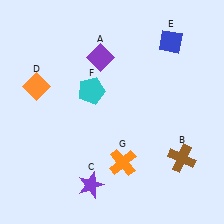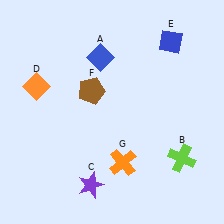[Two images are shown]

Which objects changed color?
A changed from purple to blue. B changed from brown to lime. F changed from cyan to brown.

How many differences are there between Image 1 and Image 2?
There are 3 differences between the two images.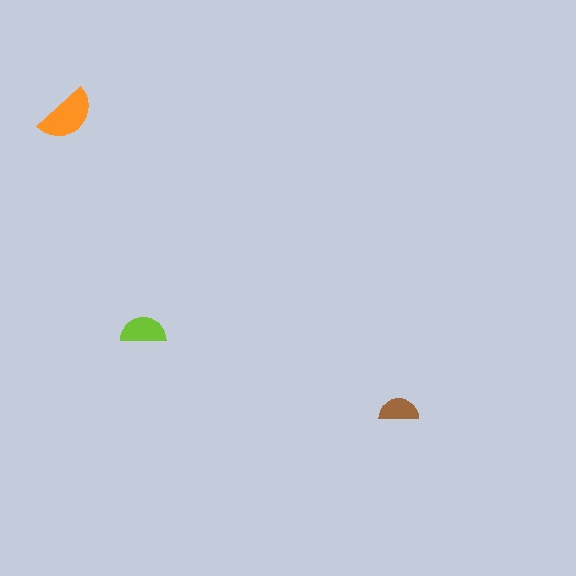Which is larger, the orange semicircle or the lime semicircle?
The orange one.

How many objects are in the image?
There are 3 objects in the image.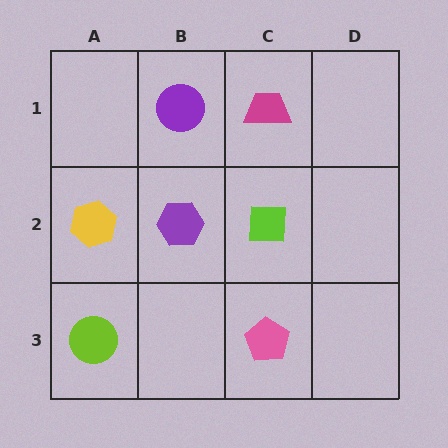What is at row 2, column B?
A purple hexagon.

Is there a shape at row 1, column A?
No, that cell is empty.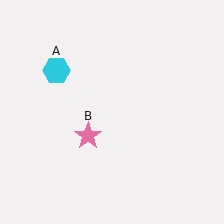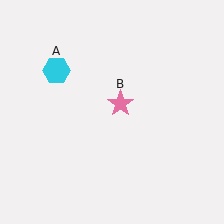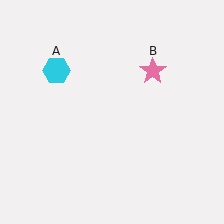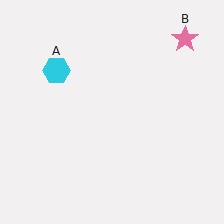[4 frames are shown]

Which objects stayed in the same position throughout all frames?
Cyan hexagon (object A) remained stationary.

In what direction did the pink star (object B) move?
The pink star (object B) moved up and to the right.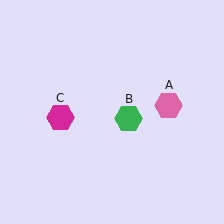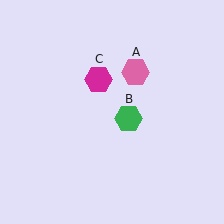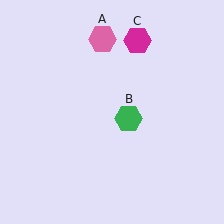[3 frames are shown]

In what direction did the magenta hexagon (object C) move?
The magenta hexagon (object C) moved up and to the right.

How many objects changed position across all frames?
2 objects changed position: pink hexagon (object A), magenta hexagon (object C).